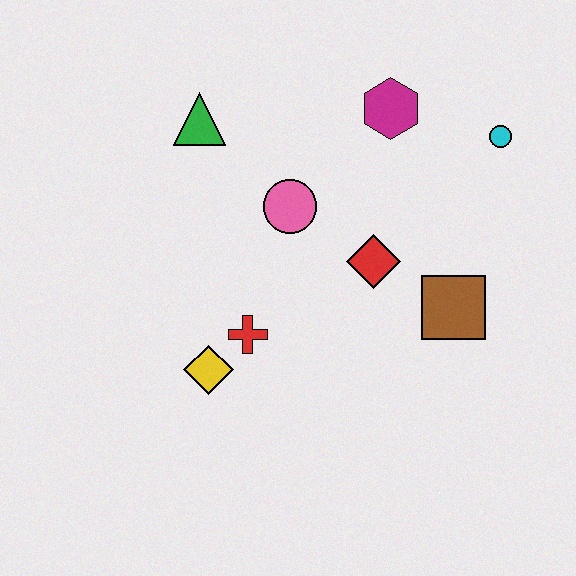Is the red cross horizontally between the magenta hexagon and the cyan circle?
No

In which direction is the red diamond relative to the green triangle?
The red diamond is to the right of the green triangle.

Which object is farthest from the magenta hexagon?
The yellow diamond is farthest from the magenta hexagon.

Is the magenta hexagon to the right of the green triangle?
Yes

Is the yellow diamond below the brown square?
Yes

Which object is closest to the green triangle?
The pink circle is closest to the green triangle.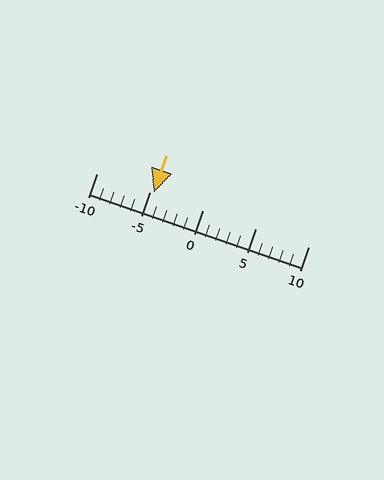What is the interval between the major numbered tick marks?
The major tick marks are spaced 5 units apart.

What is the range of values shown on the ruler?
The ruler shows values from -10 to 10.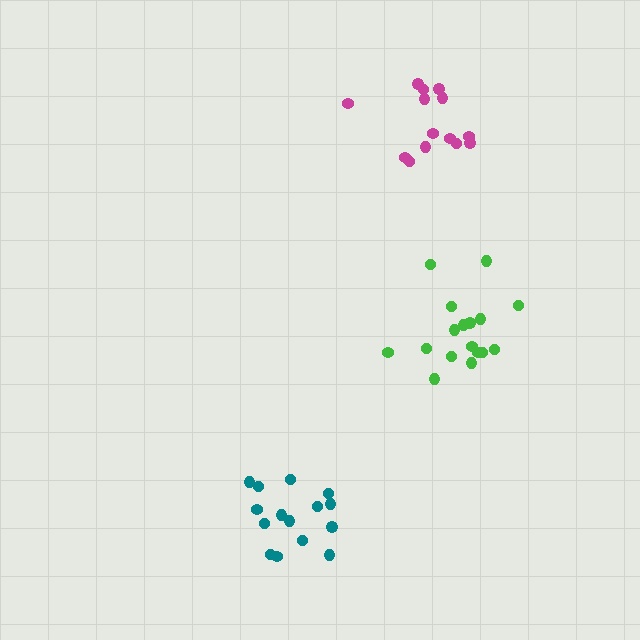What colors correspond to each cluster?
The clusters are colored: green, teal, magenta.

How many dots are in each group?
Group 1: 17 dots, Group 2: 15 dots, Group 3: 14 dots (46 total).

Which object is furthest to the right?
The green cluster is rightmost.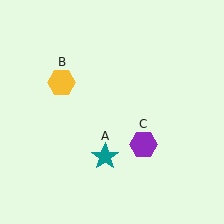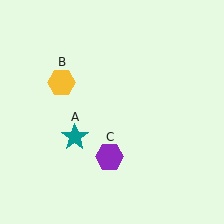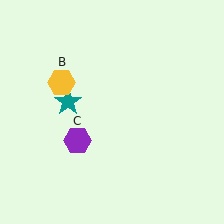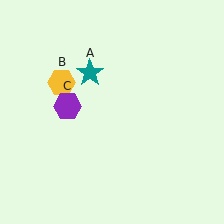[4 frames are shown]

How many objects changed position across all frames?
2 objects changed position: teal star (object A), purple hexagon (object C).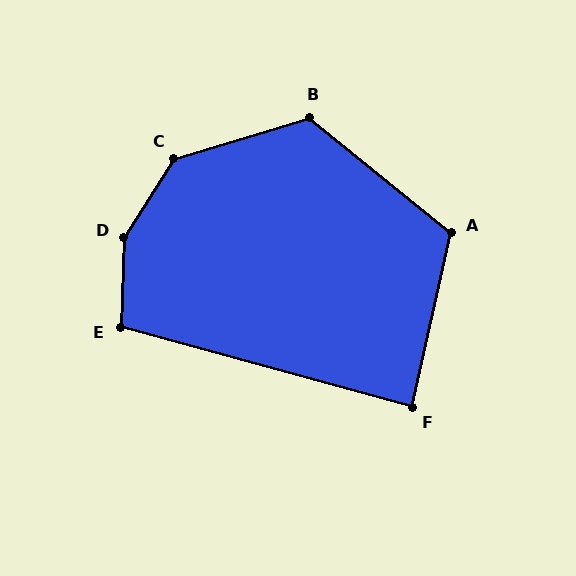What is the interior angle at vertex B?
Approximately 124 degrees (obtuse).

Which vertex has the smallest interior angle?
F, at approximately 87 degrees.